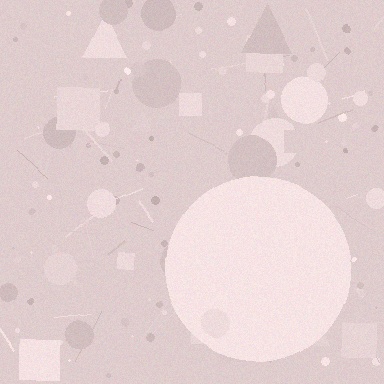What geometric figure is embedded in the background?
A circle is embedded in the background.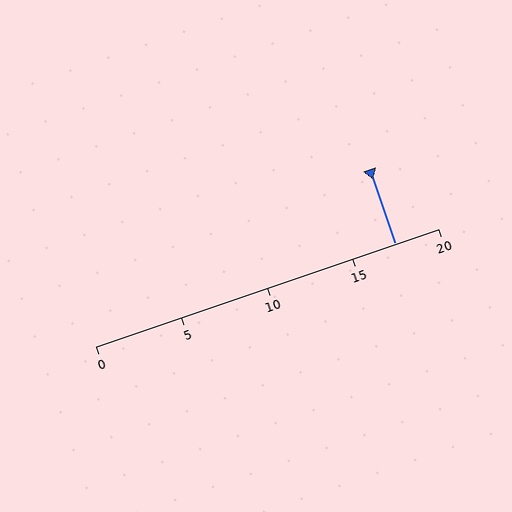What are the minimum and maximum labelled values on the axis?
The axis runs from 0 to 20.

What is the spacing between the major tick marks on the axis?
The major ticks are spaced 5 apart.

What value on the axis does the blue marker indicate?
The marker indicates approximately 17.5.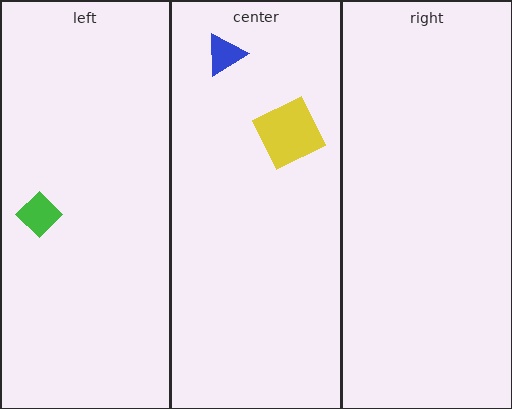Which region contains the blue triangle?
The center region.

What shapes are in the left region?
The green diamond.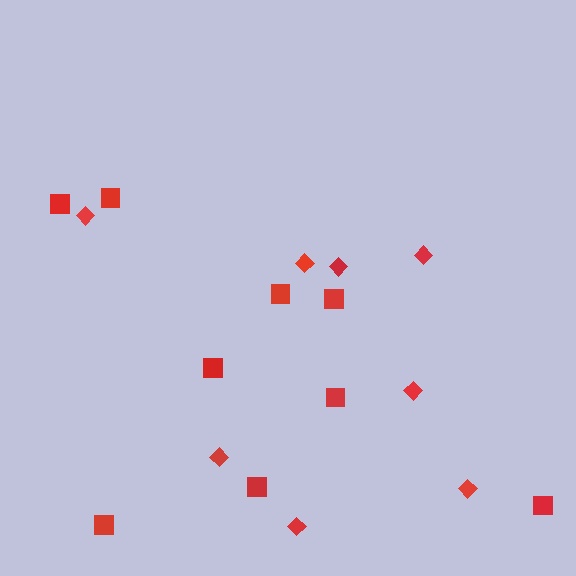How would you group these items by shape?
There are 2 groups: one group of squares (9) and one group of diamonds (8).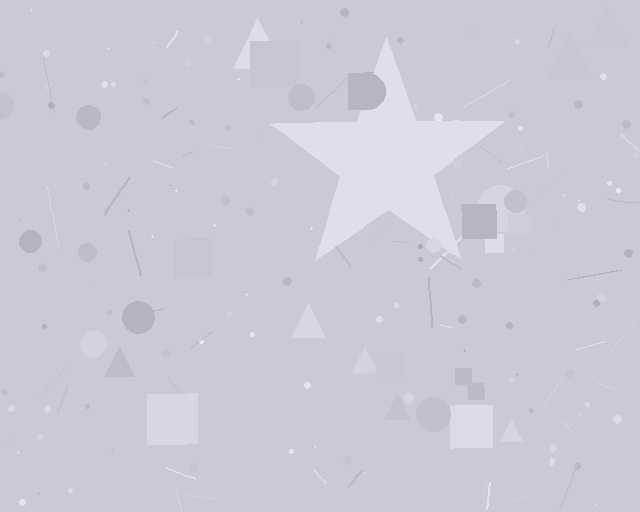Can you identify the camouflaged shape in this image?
The camouflaged shape is a star.